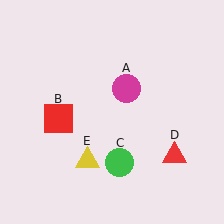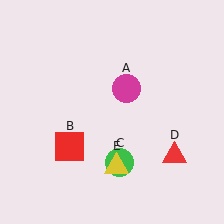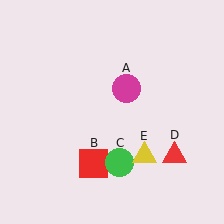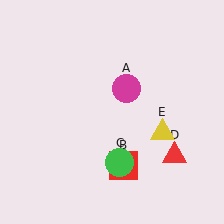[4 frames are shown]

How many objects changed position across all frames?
2 objects changed position: red square (object B), yellow triangle (object E).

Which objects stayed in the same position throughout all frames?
Magenta circle (object A) and green circle (object C) and red triangle (object D) remained stationary.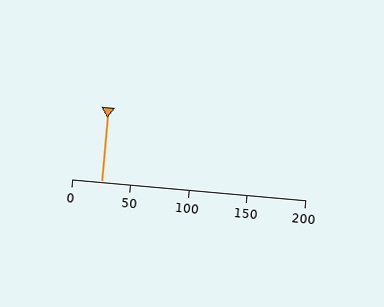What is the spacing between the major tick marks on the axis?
The major ticks are spaced 50 apart.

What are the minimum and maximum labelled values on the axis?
The axis runs from 0 to 200.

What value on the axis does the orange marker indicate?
The marker indicates approximately 25.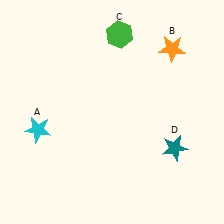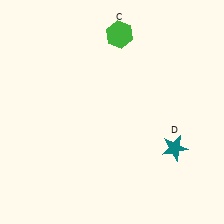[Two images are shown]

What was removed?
The cyan star (A), the orange star (B) were removed in Image 2.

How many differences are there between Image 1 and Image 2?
There are 2 differences between the two images.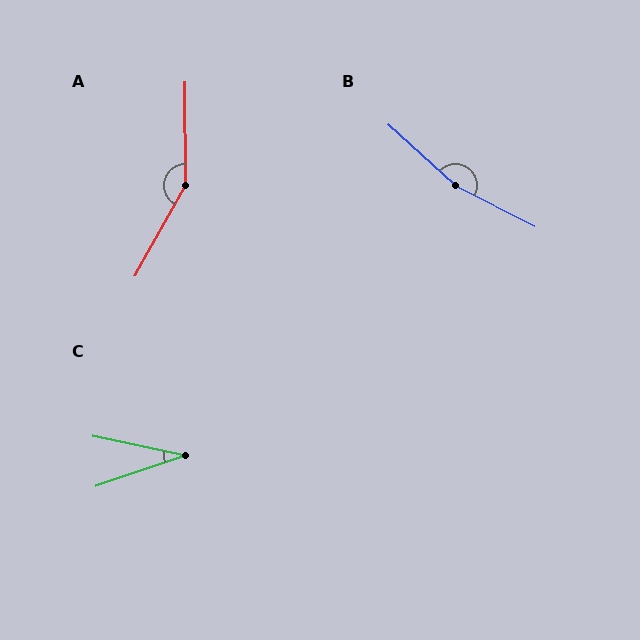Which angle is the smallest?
C, at approximately 31 degrees.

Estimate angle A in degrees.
Approximately 150 degrees.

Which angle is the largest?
B, at approximately 164 degrees.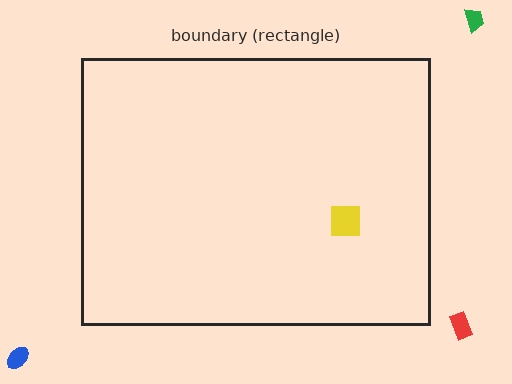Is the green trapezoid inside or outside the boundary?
Outside.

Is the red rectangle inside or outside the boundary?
Outside.